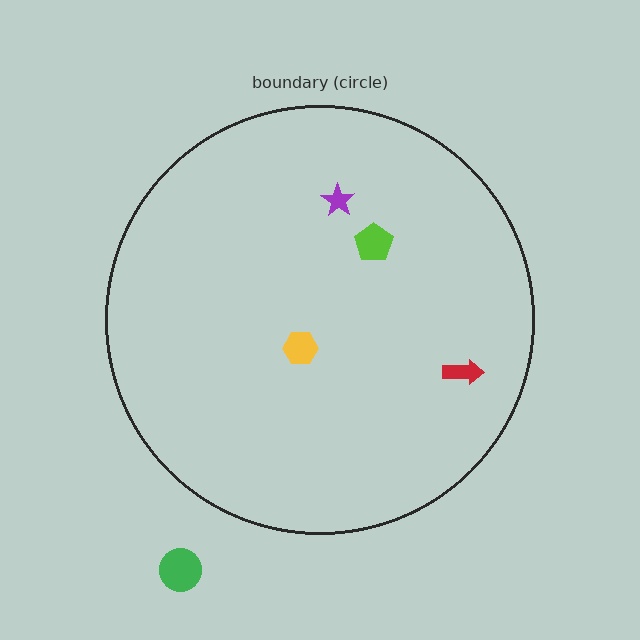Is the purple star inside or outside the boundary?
Inside.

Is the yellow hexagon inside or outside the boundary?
Inside.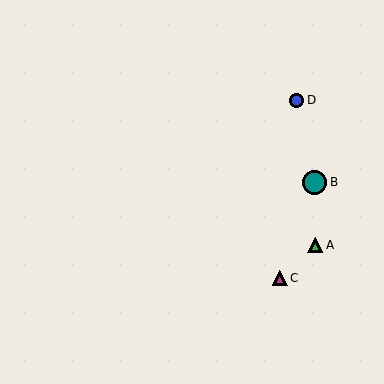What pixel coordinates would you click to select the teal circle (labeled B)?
Click at (314, 182) to select the teal circle B.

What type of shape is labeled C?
Shape C is a magenta triangle.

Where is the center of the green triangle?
The center of the green triangle is at (315, 245).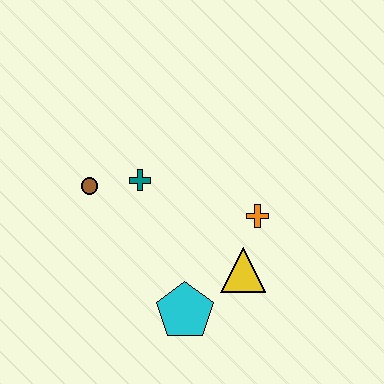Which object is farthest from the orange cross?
The brown circle is farthest from the orange cross.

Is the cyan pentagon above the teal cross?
No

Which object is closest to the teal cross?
The brown circle is closest to the teal cross.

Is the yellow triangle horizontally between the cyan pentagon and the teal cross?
No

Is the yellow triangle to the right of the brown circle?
Yes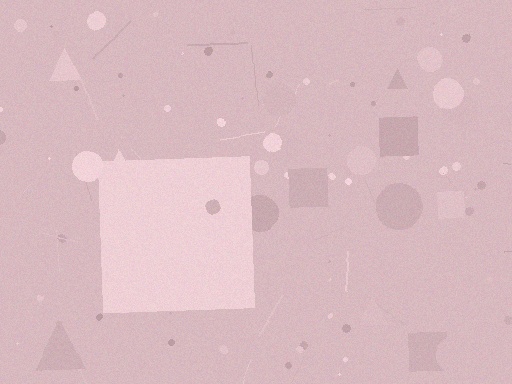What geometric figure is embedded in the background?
A square is embedded in the background.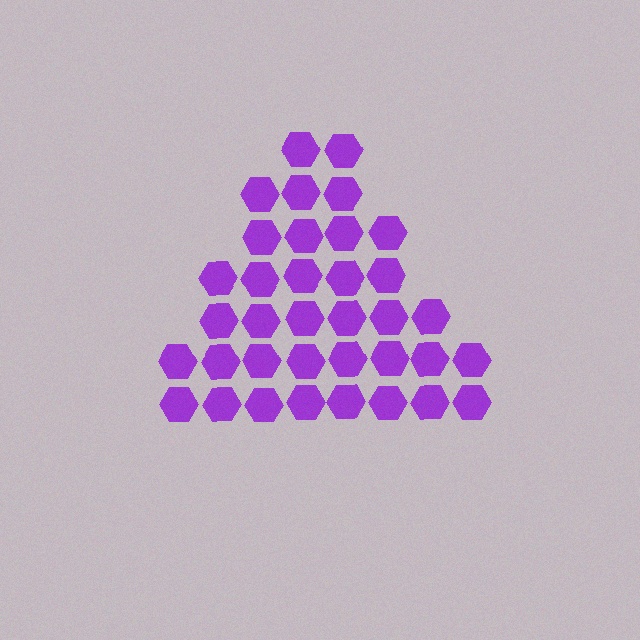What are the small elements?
The small elements are hexagons.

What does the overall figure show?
The overall figure shows a triangle.